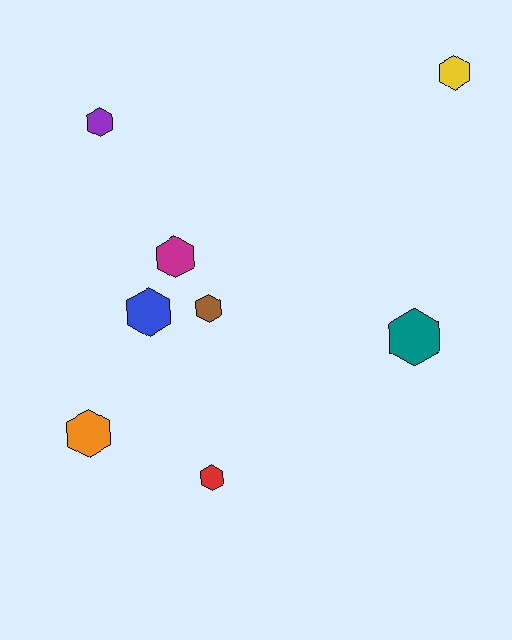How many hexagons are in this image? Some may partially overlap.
There are 8 hexagons.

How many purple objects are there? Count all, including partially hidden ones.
There is 1 purple object.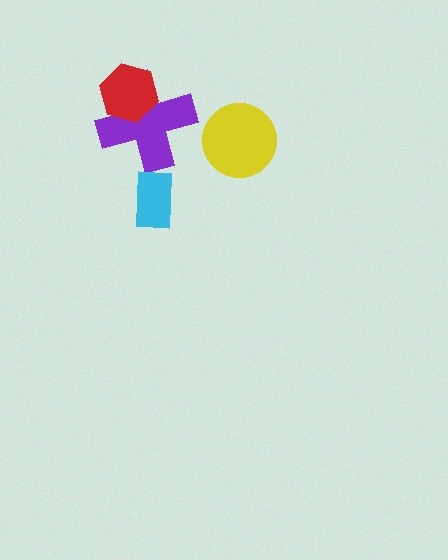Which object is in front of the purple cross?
The red hexagon is in front of the purple cross.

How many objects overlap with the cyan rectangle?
0 objects overlap with the cyan rectangle.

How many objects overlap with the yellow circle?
0 objects overlap with the yellow circle.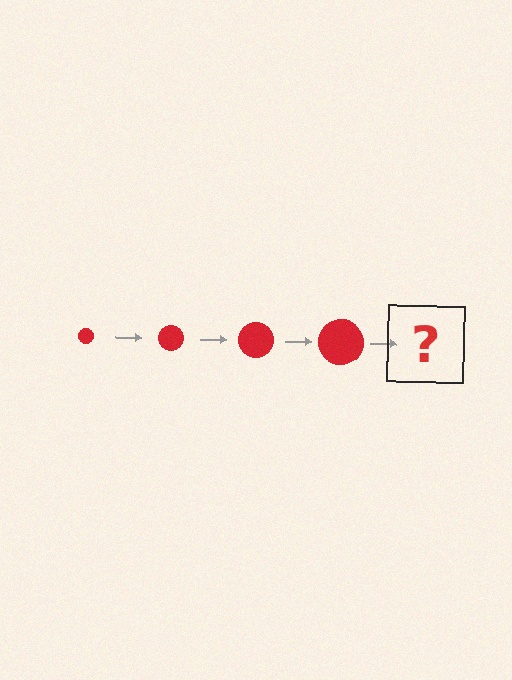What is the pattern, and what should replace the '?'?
The pattern is that the circle gets progressively larger each step. The '?' should be a red circle, larger than the previous one.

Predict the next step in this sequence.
The next step is a red circle, larger than the previous one.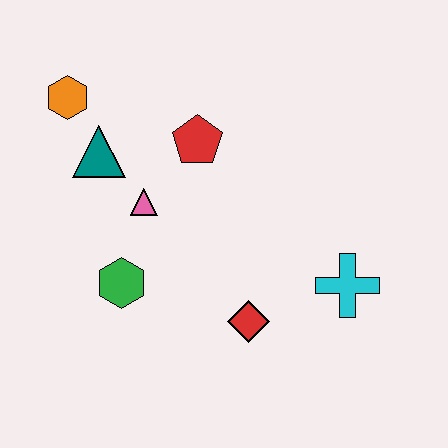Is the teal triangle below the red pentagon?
Yes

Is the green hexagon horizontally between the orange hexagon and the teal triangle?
No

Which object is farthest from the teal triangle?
The cyan cross is farthest from the teal triangle.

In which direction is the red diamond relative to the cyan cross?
The red diamond is to the left of the cyan cross.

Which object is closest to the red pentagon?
The pink triangle is closest to the red pentagon.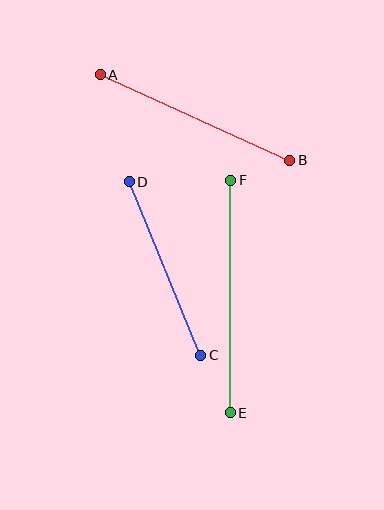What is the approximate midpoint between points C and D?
The midpoint is at approximately (165, 269) pixels.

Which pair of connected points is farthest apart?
Points E and F are farthest apart.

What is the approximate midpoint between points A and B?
The midpoint is at approximately (195, 118) pixels.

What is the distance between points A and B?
The distance is approximately 208 pixels.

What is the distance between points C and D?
The distance is approximately 188 pixels.